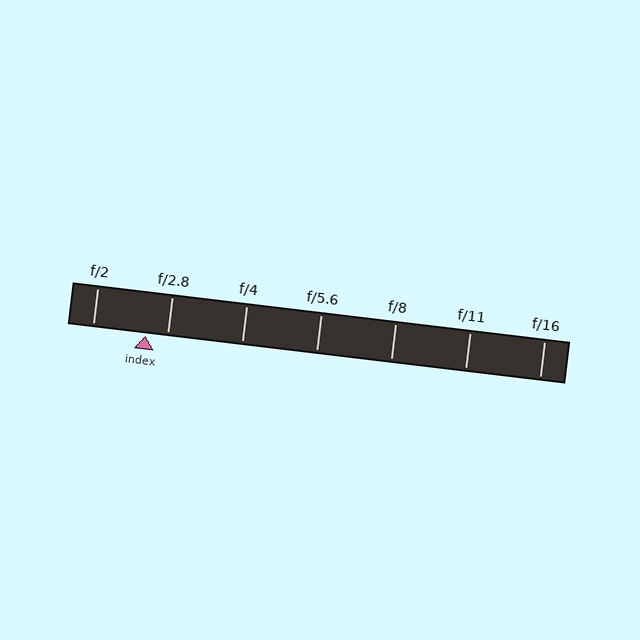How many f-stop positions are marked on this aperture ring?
There are 7 f-stop positions marked.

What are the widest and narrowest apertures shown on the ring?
The widest aperture shown is f/2 and the narrowest is f/16.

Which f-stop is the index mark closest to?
The index mark is closest to f/2.8.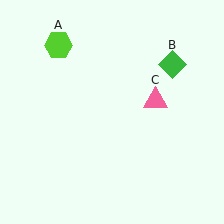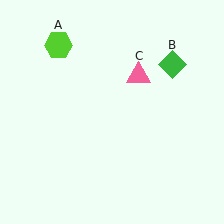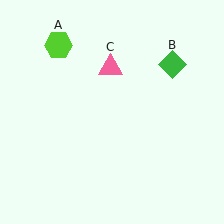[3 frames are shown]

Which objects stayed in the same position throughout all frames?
Lime hexagon (object A) and green diamond (object B) remained stationary.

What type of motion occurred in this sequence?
The pink triangle (object C) rotated counterclockwise around the center of the scene.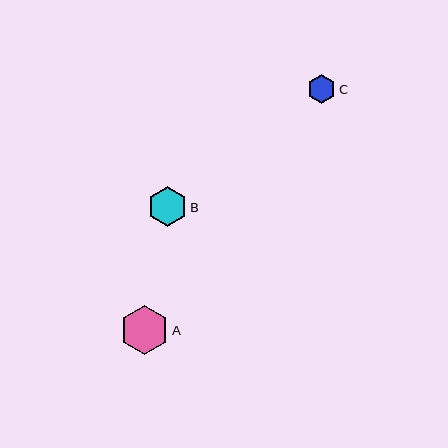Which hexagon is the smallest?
Hexagon C is the smallest with a size of approximately 28 pixels.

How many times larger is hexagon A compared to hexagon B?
Hexagon A is approximately 1.2 times the size of hexagon B.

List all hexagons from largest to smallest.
From largest to smallest: A, B, C.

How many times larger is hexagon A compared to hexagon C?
Hexagon A is approximately 1.7 times the size of hexagon C.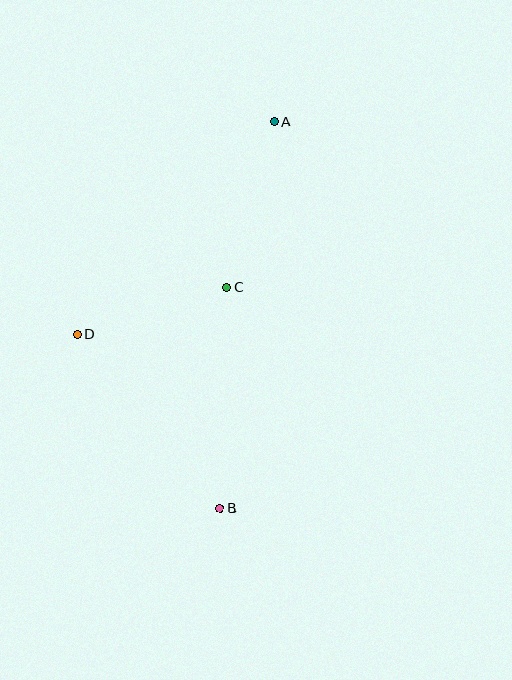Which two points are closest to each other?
Points C and D are closest to each other.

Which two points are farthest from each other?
Points A and B are farthest from each other.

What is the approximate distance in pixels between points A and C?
The distance between A and C is approximately 172 pixels.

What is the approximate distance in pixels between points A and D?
The distance between A and D is approximately 290 pixels.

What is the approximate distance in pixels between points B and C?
The distance between B and C is approximately 221 pixels.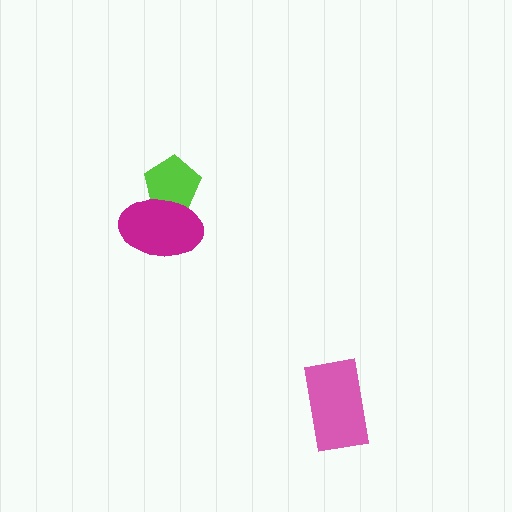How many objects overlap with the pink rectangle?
0 objects overlap with the pink rectangle.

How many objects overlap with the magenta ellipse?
1 object overlaps with the magenta ellipse.